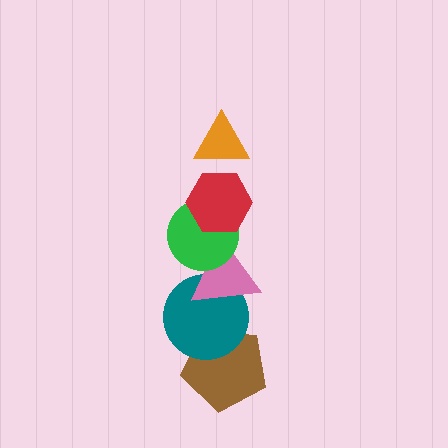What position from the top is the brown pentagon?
The brown pentagon is 6th from the top.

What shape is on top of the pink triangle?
The green circle is on top of the pink triangle.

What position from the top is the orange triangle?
The orange triangle is 1st from the top.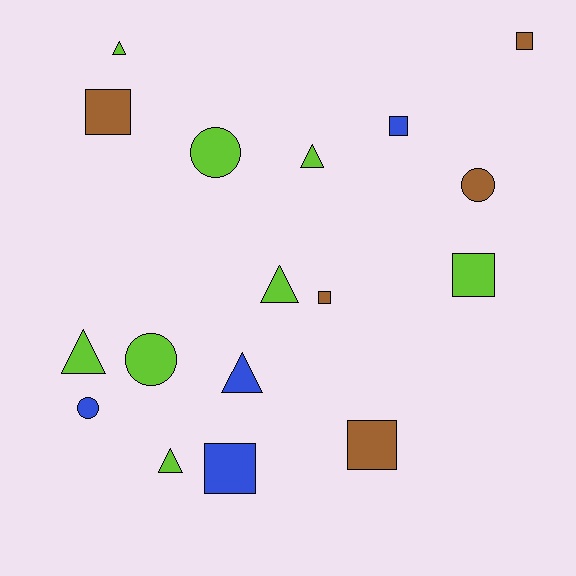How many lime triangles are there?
There are 5 lime triangles.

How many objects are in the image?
There are 17 objects.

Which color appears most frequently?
Lime, with 8 objects.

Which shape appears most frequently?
Square, with 7 objects.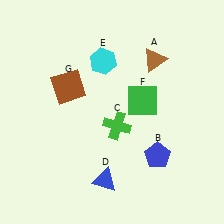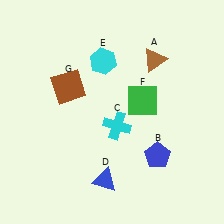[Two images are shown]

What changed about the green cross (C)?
In Image 1, C is green. In Image 2, it changed to cyan.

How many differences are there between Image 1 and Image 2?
There is 1 difference between the two images.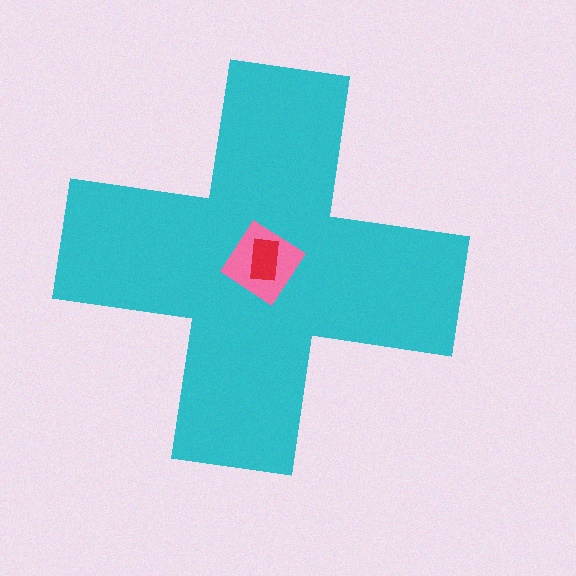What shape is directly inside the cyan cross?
The pink diamond.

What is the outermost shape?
The cyan cross.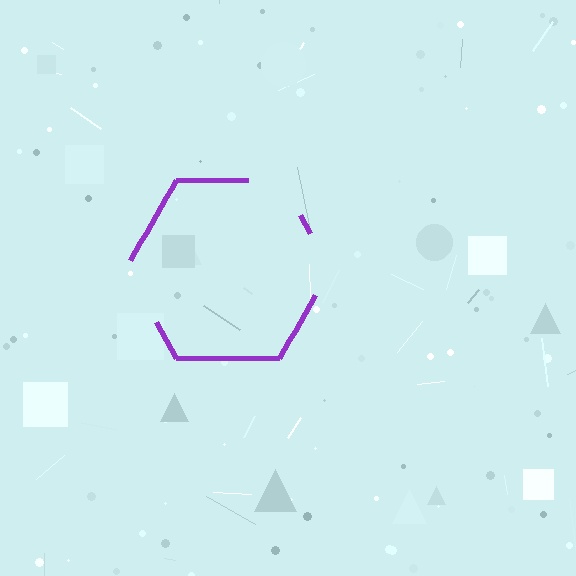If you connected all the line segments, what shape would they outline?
They would outline a hexagon.